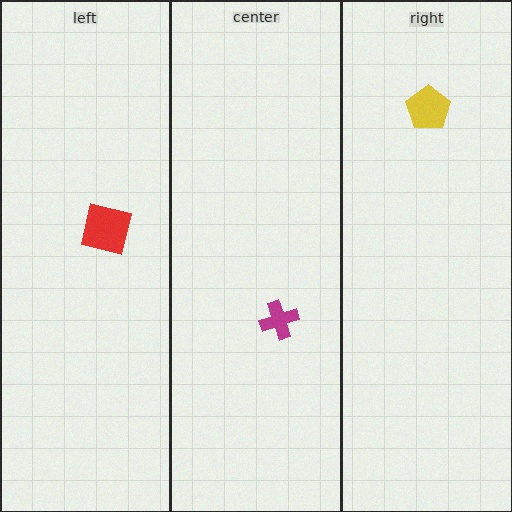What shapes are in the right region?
The yellow pentagon.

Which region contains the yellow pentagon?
The right region.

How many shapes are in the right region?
1.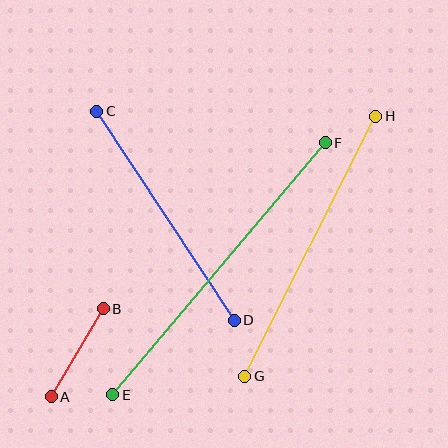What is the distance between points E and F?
The distance is approximately 330 pixels.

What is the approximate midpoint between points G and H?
The midpoint is at approximately (310, 246) pixels.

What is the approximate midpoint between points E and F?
The midpoint is at approximately (219, 269) pixels.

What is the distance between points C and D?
The distance is approximately 250 pixels.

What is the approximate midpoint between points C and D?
The midpoint is at approximately (165, 216) pixels.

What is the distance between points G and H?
The distance is approximately 291 pixels.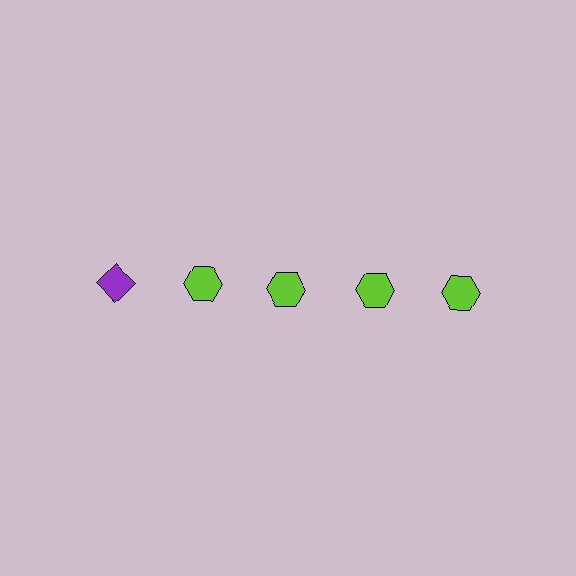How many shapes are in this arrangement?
There are 5 shapes arranged in a grid pattern.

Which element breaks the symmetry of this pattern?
The purple diamond in the top row, leftmost column breaks the symmetry. All other shapes are lime hexagons.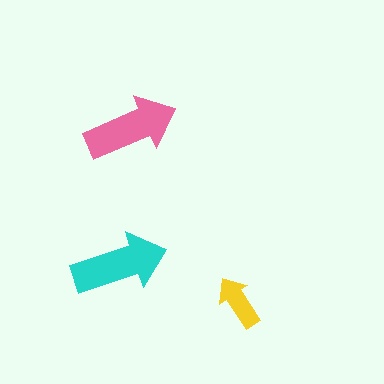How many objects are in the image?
There are 3 objects in the image.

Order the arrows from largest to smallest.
the cyan one, the pink one, the yellow one.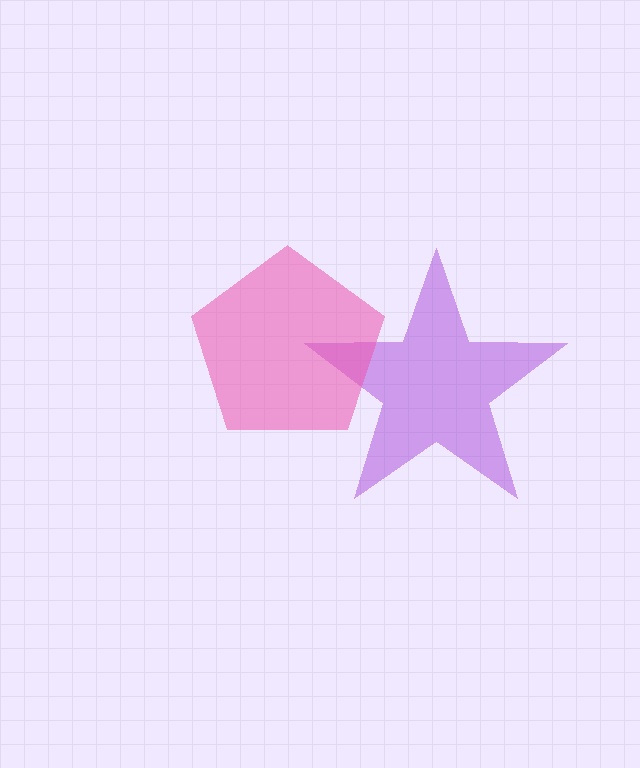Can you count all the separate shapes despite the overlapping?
Yes, there are 2 separate shapes.